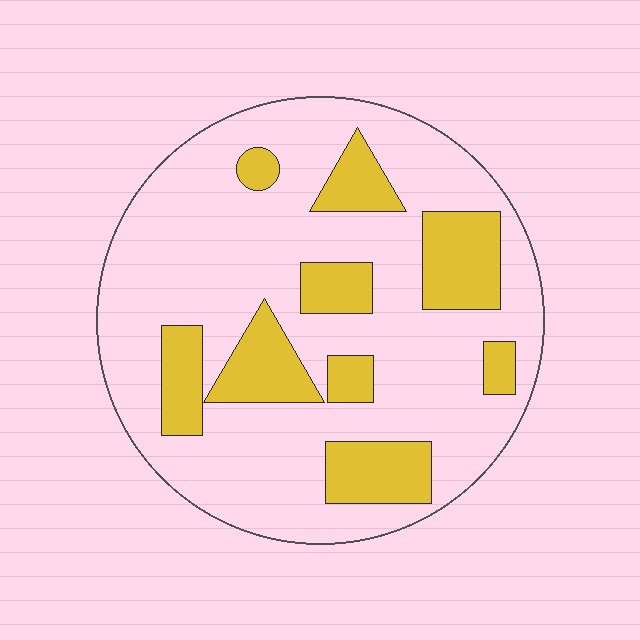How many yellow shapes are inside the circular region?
9.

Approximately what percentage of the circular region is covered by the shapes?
Approximately 25%.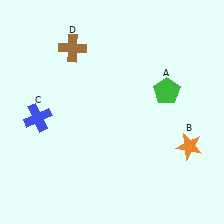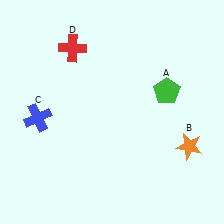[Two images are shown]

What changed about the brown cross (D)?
In Image 1, D is brown. In Image 2, it changed to red.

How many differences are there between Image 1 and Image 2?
There is 1 difference between the two images.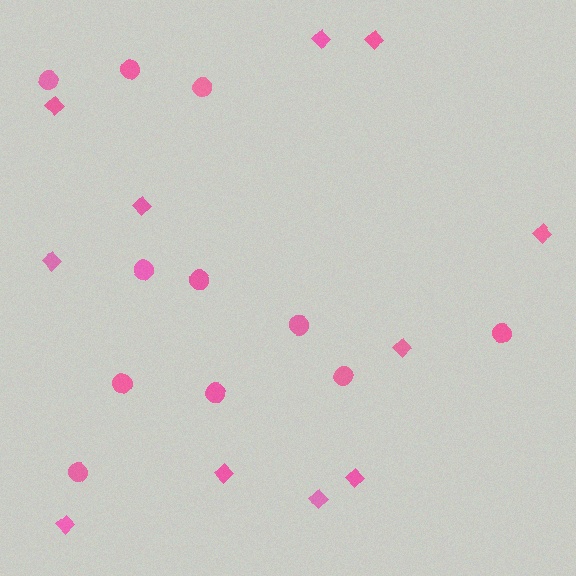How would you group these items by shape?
There are 2 groups: one group of circles (11) and one group of diamonds (11).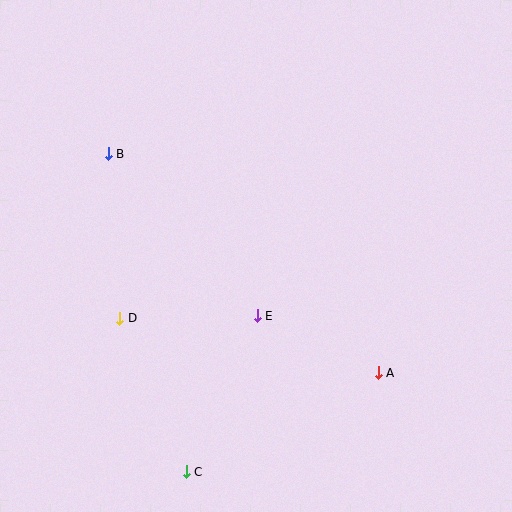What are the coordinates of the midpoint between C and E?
The midpoint between C and E is at (222, 394).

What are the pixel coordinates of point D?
Point D is at (120, 318).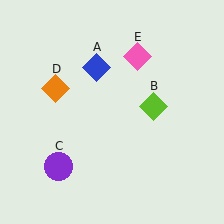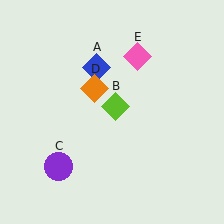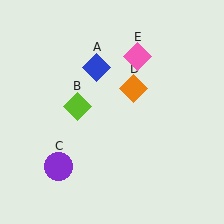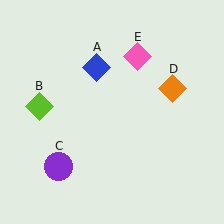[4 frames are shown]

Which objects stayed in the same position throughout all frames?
Blue diamond (object A) and purple circle (object C) and pink diamond (object E) remained stationary.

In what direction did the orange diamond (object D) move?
The orange diamond (object D) moved right.